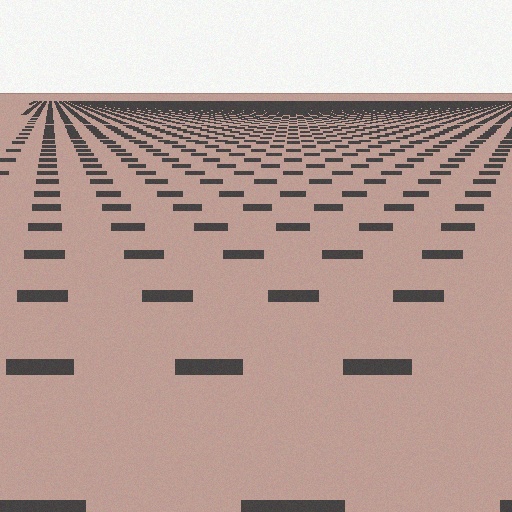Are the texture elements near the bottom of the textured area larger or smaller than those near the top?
Larger. Near the bottom, elements are closer to the viewer and appear at a bigger on-screen size.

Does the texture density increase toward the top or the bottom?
Density increases toward the top.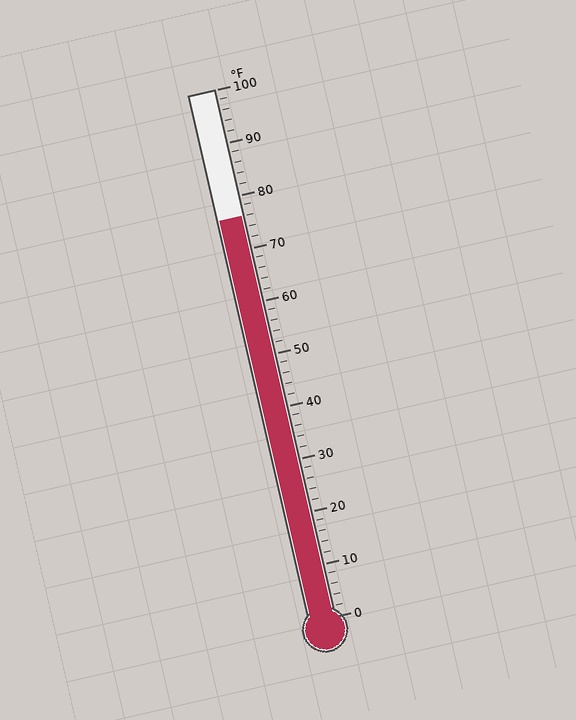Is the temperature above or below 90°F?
The temperature is below 90°F.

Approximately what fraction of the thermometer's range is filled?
The thermometer is filled to approximately 75% of its range.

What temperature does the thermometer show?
The thermometer shows approximately 76°F.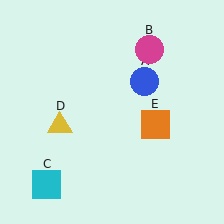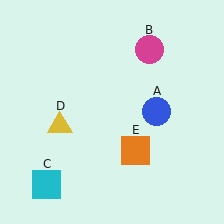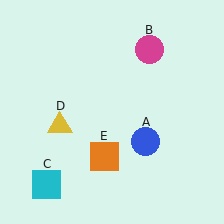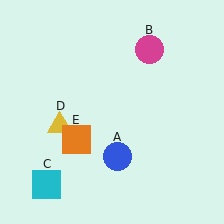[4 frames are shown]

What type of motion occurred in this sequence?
The blue circle (object A), orange square (object E) rotated clockwise around the center of the scene.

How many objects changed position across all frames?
2 objects changed position: blue circle (object A), orange square (object E).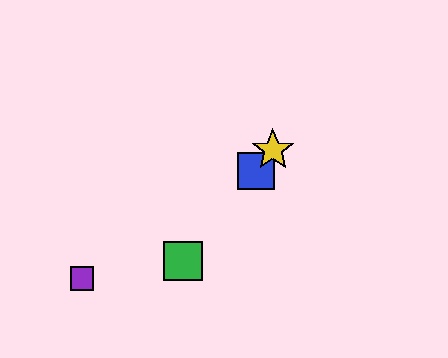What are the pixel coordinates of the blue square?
The blue square is at (256, 171).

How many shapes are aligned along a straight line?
4 shapes (the red star, the blue square, the green square, the yellow star) are aligned along a straight line.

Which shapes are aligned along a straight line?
The red star, the blue square, the green square, the yellow star are aligned along a straight line.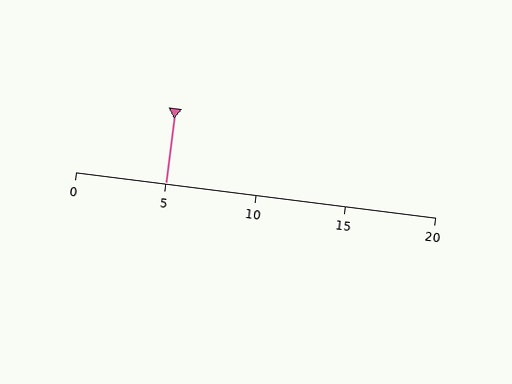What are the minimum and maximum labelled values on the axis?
The axis runs from 0 to 20.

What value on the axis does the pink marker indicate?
The marker indicates approximately 5.